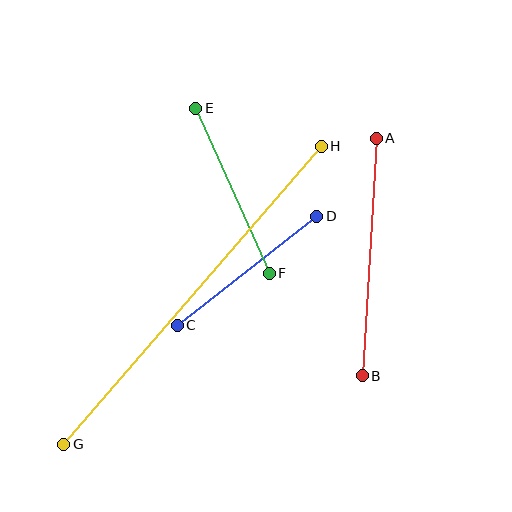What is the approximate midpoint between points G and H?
The midpoint is at approximately (193, 295) pixels.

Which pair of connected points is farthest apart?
Points G and H are farthest apart.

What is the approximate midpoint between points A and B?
The midpoint is at approximately (369, 257) pixels.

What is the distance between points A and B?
The distance is approximately 238 pixels.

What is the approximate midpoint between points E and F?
The midpoint is at approximately (232, 191) pixels.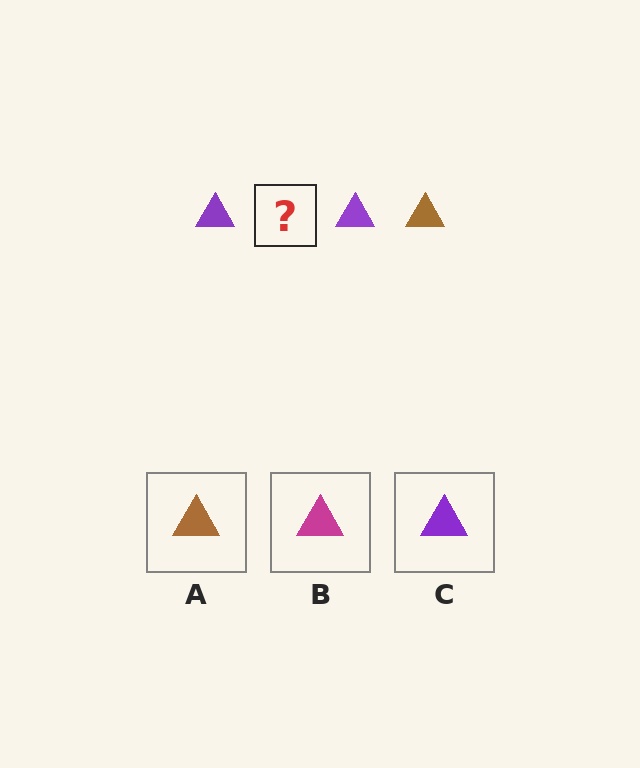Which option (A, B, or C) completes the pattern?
A.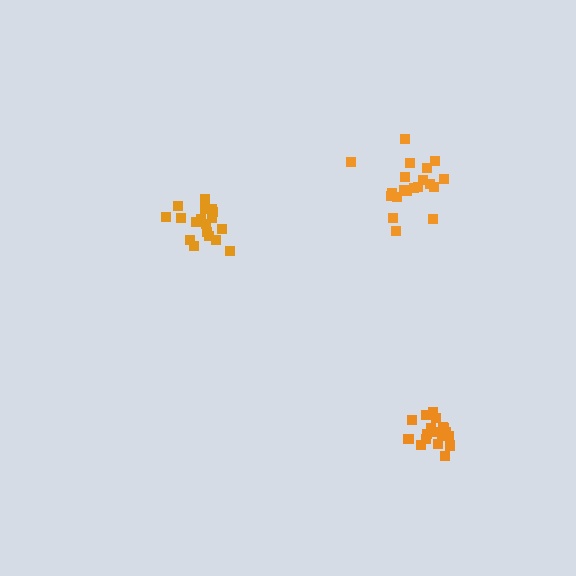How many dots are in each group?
Group 1: 20 dots, Group 2: 18 dots, Group 3: 19 dots (57 total).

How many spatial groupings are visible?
There are 3 spatial groupings.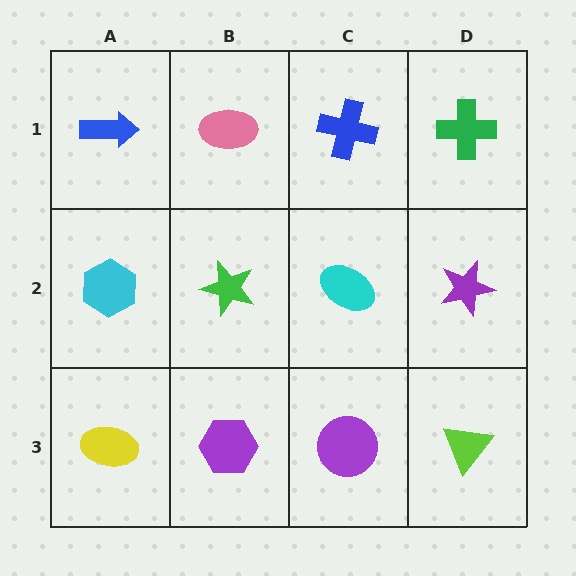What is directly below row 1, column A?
A cyan hexagon.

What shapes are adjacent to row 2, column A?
A blue arrow (row 1, column A), a yellow ellipse (row 3, column A), a green star (row 2, column B).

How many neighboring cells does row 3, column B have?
3.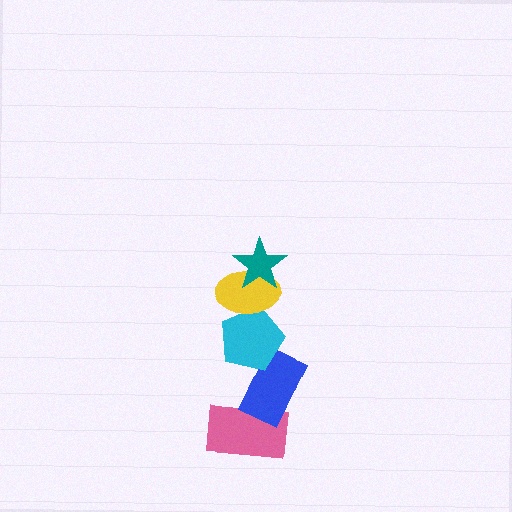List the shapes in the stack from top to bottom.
From top to bottom: the teal star, the yellow ellipse, the cyan pentagon, the blue rectangle, the pink rectangle.